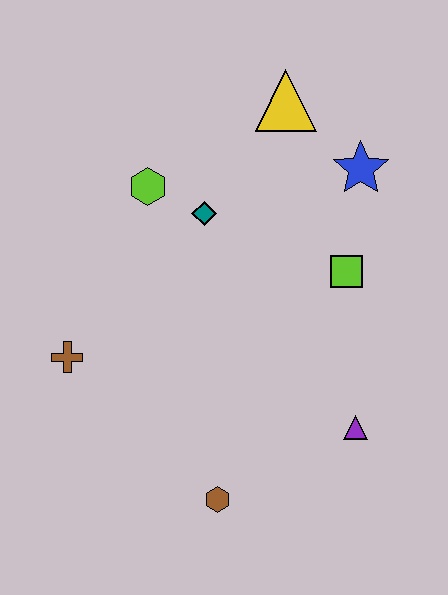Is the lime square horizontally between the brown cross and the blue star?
Yes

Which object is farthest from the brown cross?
The blue star is farthest from the brown cross.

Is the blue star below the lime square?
No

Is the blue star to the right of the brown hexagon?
Yes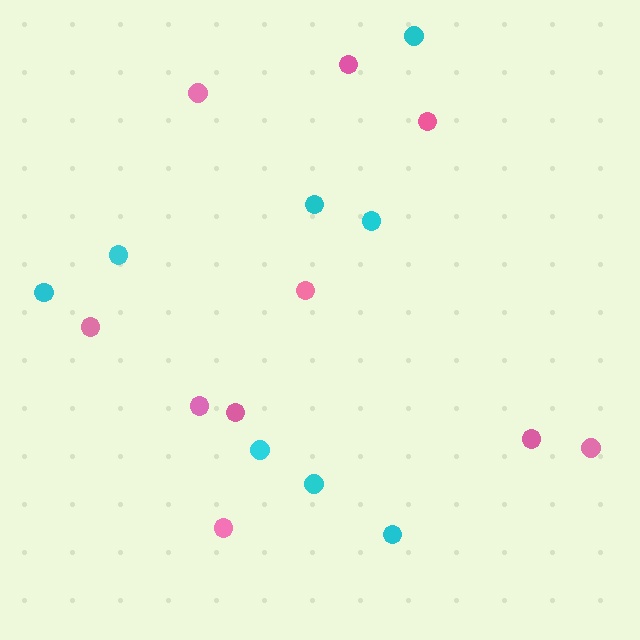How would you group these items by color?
There are 2 groups: one group of pink circles (10) and one group of cyan circles (8).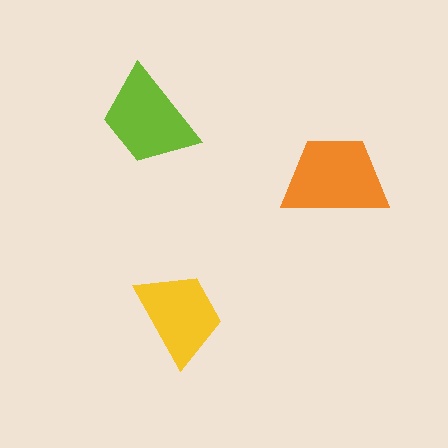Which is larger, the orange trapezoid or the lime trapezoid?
The orange one.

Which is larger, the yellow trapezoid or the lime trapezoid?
The lime one.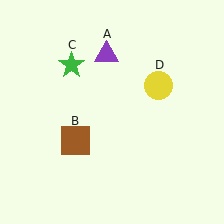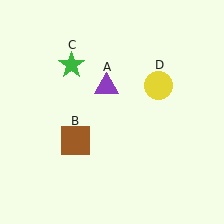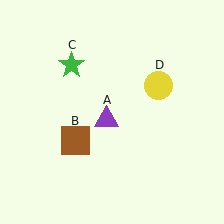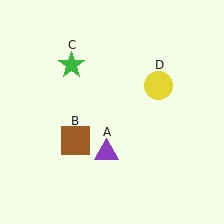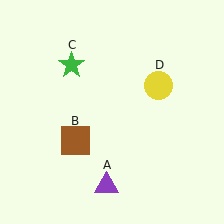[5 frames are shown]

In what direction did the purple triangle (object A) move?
The purple triangle (object A) moved down.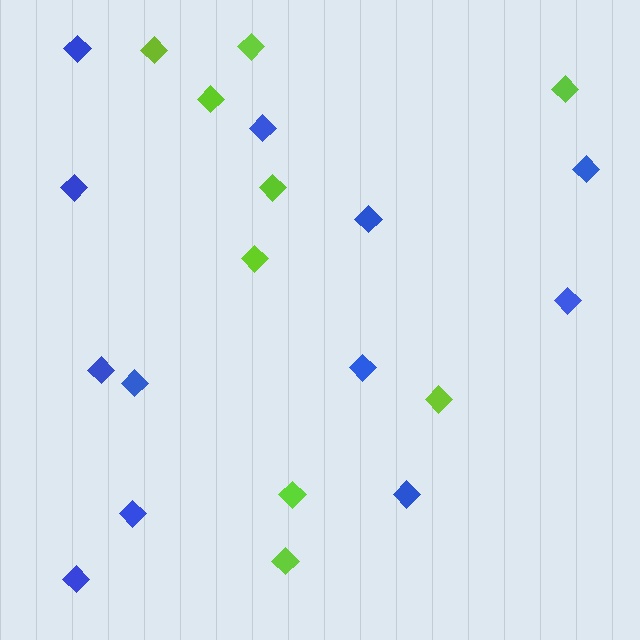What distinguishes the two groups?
There are 2 groups: one group of blue diamonds (12) and one group of lime diamonds (9).